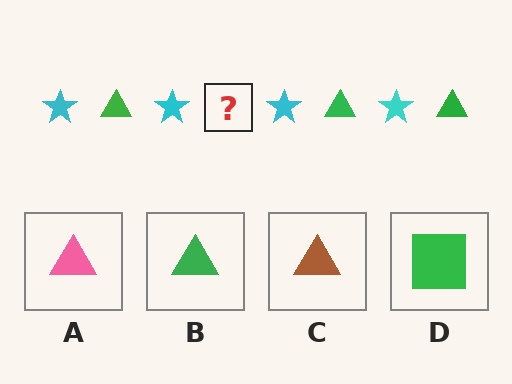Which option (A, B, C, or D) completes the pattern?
B.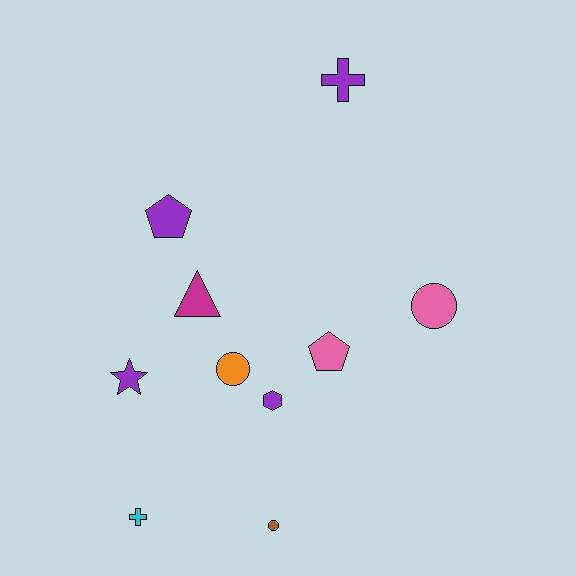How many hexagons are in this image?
There is 1 hexagon.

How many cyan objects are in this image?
There is 1 cyan object.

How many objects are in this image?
There are 10 objects.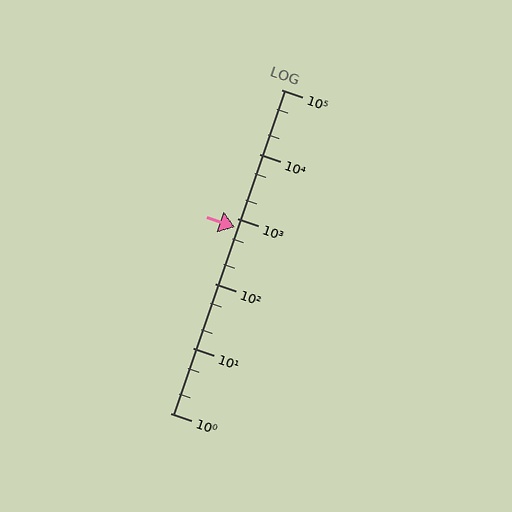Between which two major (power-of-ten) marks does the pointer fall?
The pointer is between 100 and 1000.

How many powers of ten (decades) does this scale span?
The scale spans 5 decades, from 1 to 100000.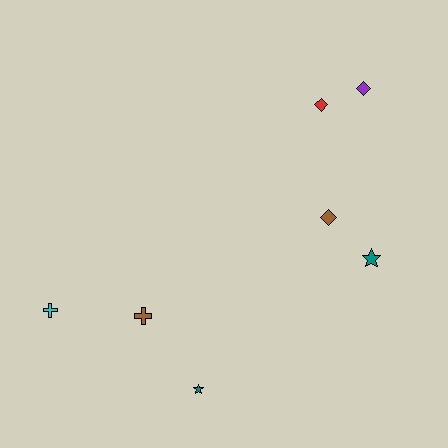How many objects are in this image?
There are 7 objects.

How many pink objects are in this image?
There are no pink objects.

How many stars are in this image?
There are 2 stars.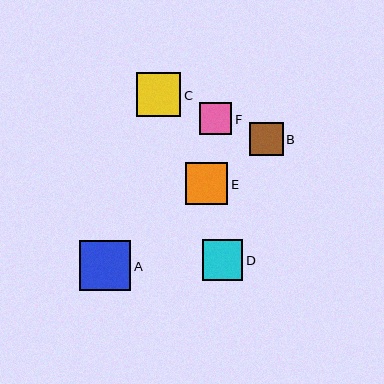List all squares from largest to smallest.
From largest to smallest: A, C, E, D, B, F.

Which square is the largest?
Square A is the largest with a size of approximately 51 pixels.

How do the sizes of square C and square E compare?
Square C and square E are approximately the same size.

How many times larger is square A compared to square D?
Square A is approximately 1.2 times the size of square D.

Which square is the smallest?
Square F is the smallest with a size of approximately 32 pixels.